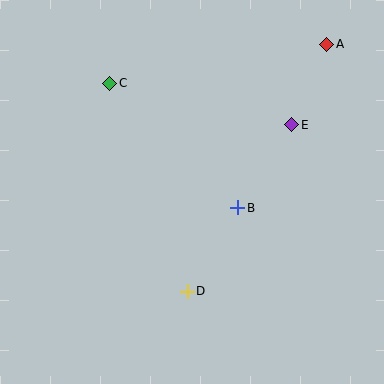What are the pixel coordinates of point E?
Point E is at (292, 125).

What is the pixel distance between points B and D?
The distance between B and D is 97 pixels.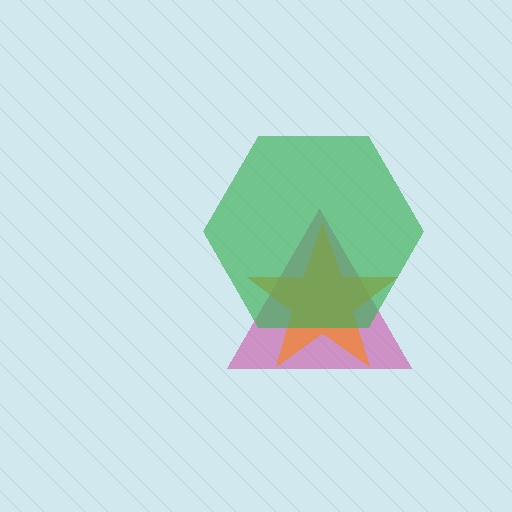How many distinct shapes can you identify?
There are 3 distinct shapes: a magenta triangle, an orange star, a green hexagon.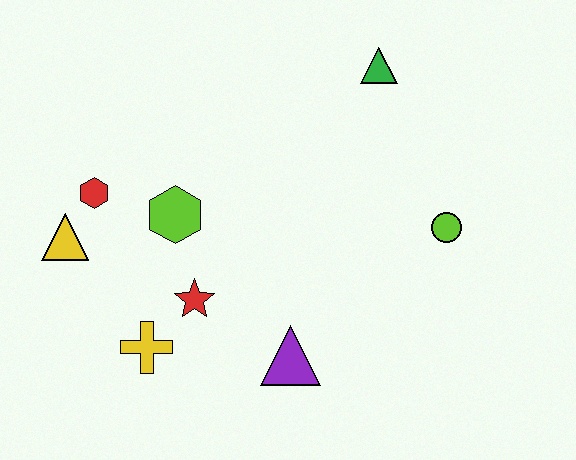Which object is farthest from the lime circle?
The yellow triangle is farthest from the lime circle.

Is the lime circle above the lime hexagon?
No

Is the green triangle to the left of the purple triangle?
No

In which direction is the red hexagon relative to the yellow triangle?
The red hexagon is above the yellow triangle.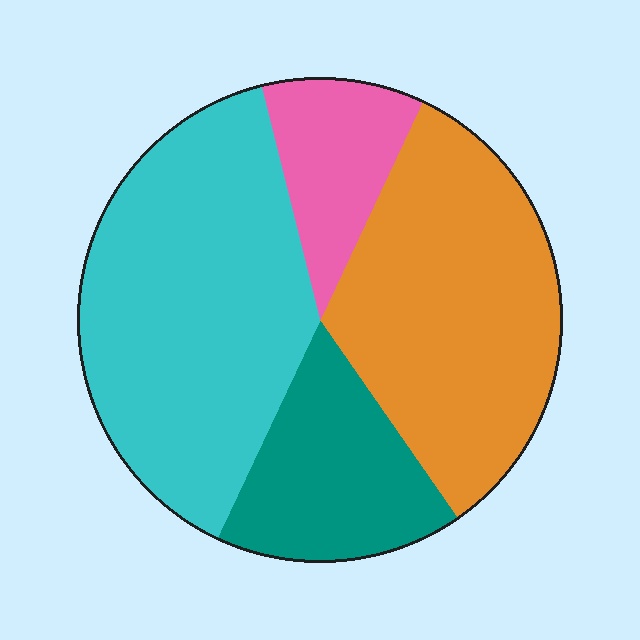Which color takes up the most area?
Cyan, at roughly 40%.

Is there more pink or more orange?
Orange.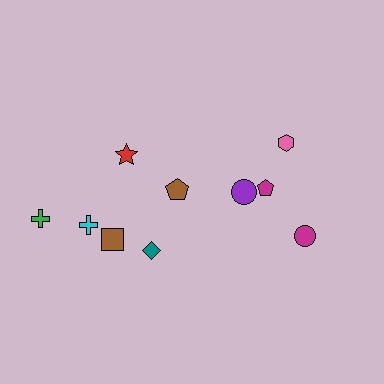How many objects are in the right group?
There are 4 objects.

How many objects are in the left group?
There are 6 objects.